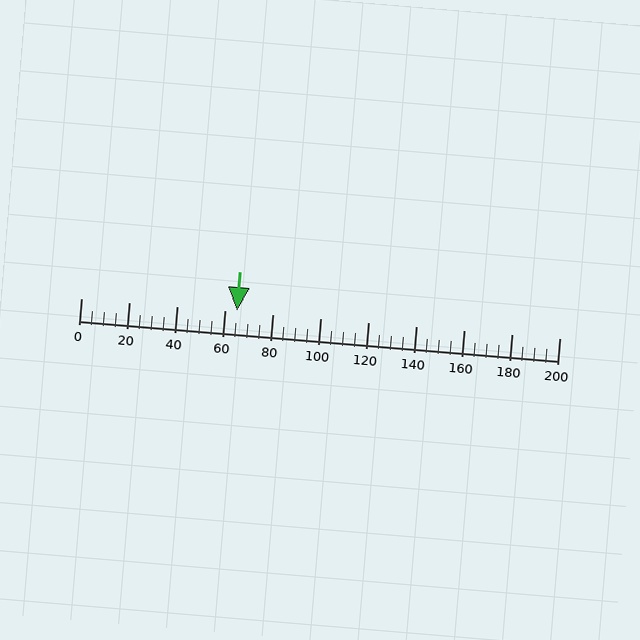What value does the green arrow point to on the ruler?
The green arrow points to approximately 65.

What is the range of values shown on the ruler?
The ruler shows values from 0 to 200.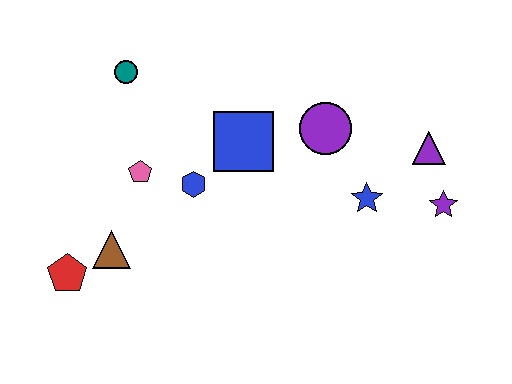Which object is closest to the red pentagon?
The brown triangle is closest to the red pentagon.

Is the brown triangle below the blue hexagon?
Yes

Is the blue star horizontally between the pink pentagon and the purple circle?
No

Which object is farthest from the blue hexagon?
The purple star is farthest from the blue hexagon.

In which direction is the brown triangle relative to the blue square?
The brown triangle is to the left of the blue square.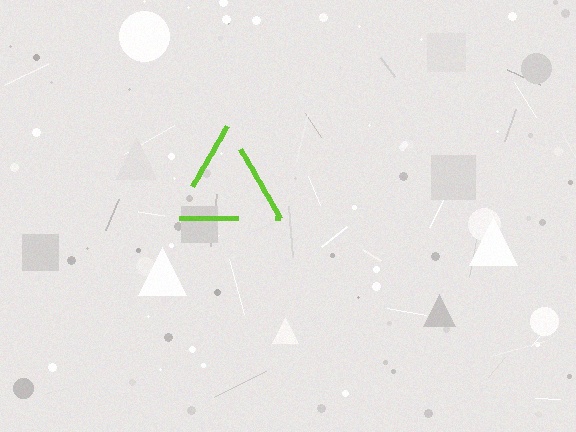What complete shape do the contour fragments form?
The contour fragments form a triangle.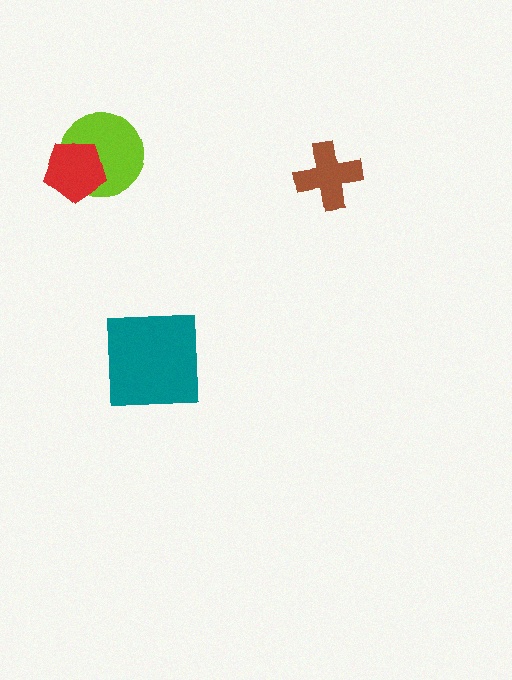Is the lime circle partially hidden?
Yes, it is partially covered by another shape.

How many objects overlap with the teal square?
0 objects overlap with the teal square.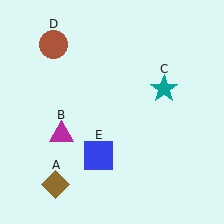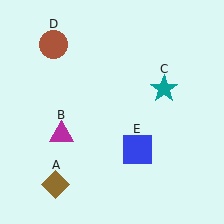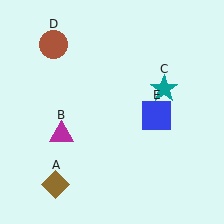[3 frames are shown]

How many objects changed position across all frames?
1 object changed position: blue square (object E).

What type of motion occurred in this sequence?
The blue square (object E) rotated counterclockwise around the center of the scene.